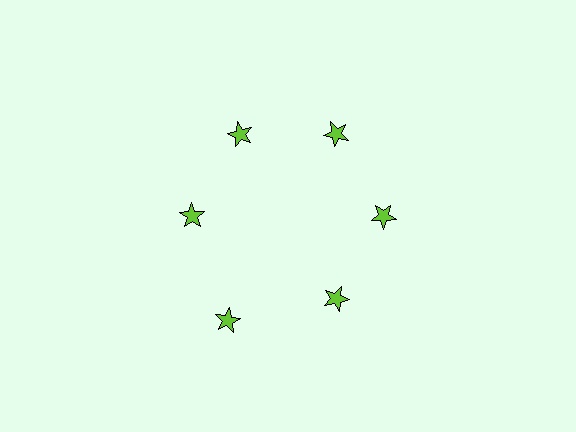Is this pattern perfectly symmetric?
No. The 6 lime stars are arranged in a ring, but one element near the 7 o'clock position is pushed outward from the center, breaking the 6-fold rotational symmetry.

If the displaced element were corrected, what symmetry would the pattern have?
It would have 6-fold rotational symmetry — the pattern would map onto itself every 60 degrees.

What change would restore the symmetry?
The symmetry would be restored by moving it inward, back onto the ring so that all 6 stars sit at equal angles and equal distance from the center.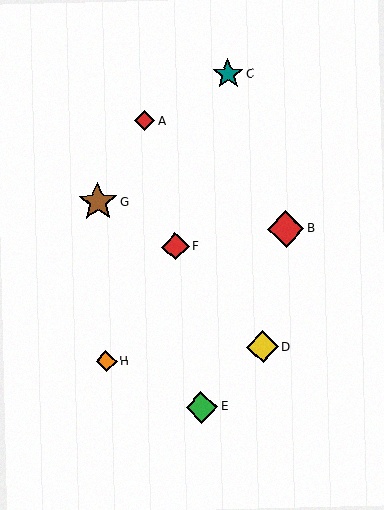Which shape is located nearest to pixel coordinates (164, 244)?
The red diamond (labeled F) at (175, 247) is nearest to that location.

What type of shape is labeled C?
Shape C is a teal star.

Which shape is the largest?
The brown star (labeled G) is the largest.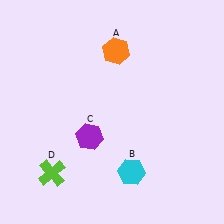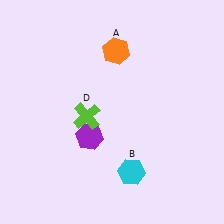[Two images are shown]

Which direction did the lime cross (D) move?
The lime cross (D) moved up.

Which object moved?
The lime cross (D) moved up.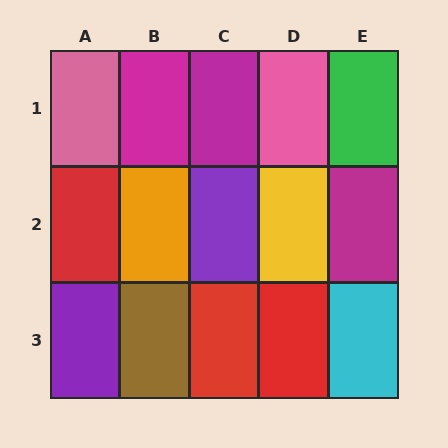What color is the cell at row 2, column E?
Magenta.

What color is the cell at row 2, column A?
Red.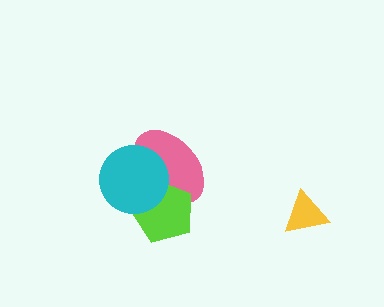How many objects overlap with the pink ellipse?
2 objects overlap with the pink ellipse.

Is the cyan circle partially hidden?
No, no other shape covers it.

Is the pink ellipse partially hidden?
Yes, it is partially covered by another shape.